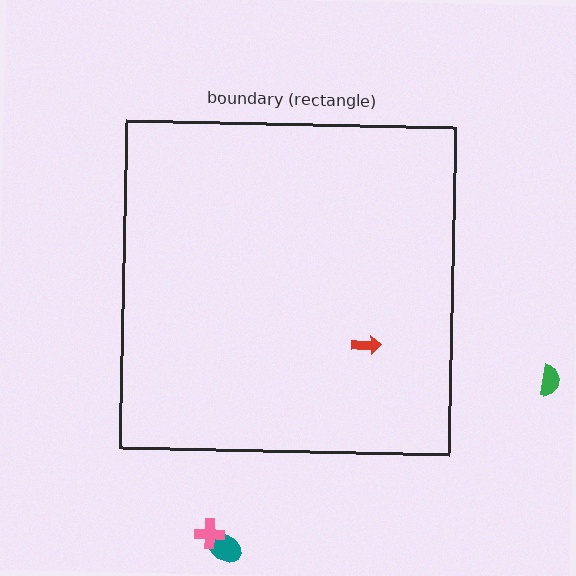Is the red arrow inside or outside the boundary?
Inside.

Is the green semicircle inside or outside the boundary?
Outside.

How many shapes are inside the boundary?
1 inside, 3 outside.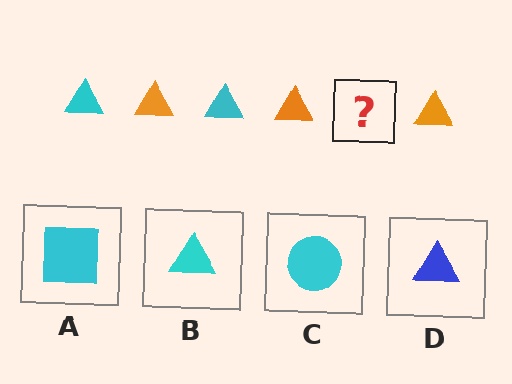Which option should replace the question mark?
Option B.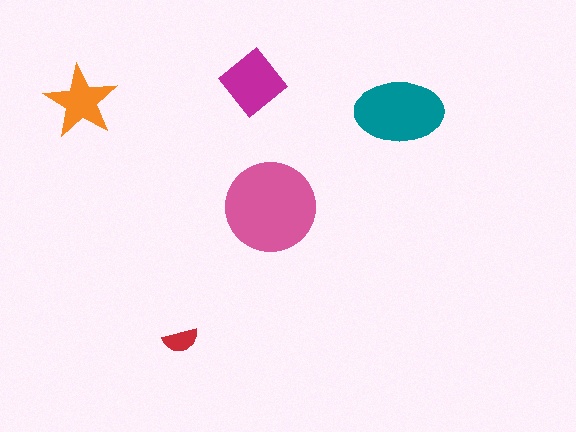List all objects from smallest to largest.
The red semicircle, the orange star, the magenta diamond, the teal ellipse, the pink circle.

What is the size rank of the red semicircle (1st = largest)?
5th.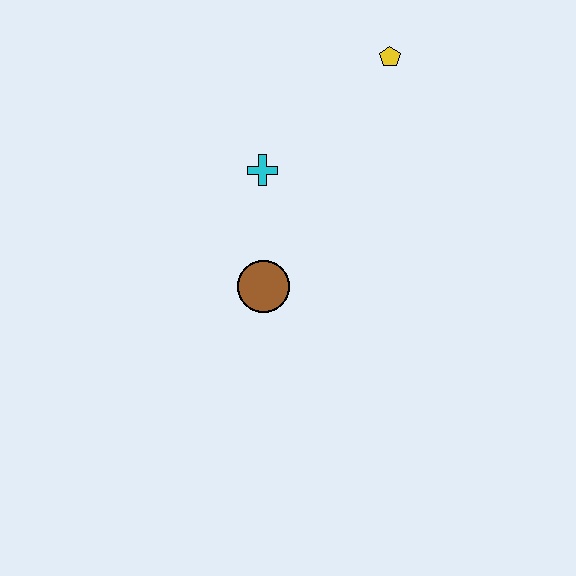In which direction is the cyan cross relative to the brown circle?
The cyan cross is above the brown circle.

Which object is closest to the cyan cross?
The brown circle is closest to the cyan cross.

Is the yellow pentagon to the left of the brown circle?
No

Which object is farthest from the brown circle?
The yellow pentagon is farthest from the brown circle.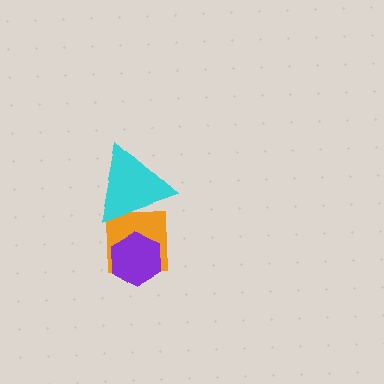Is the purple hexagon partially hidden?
No, no other shape covers it.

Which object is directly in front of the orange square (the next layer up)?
The purple hexagon is directly in front of the orange square.